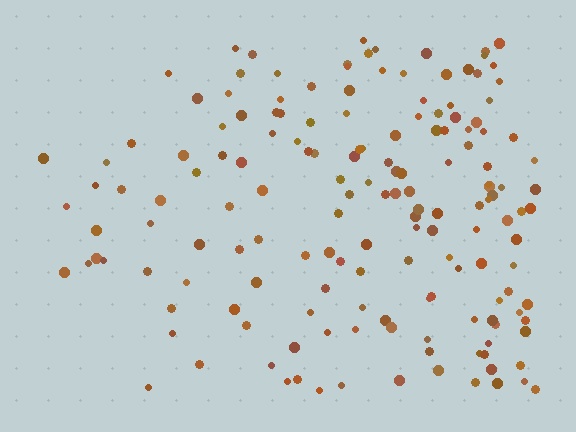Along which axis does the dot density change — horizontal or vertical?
Horizontal.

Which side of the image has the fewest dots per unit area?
The left.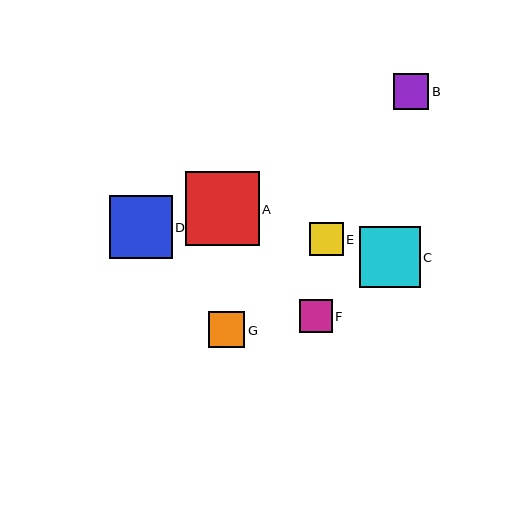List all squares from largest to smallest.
From largest to smallest: A, D, C, G, B, E, F.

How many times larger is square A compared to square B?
Square A is approximately 2.1 times the size of square B.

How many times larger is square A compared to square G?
Square A is approximately 2.0 times the size of square G.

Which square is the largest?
Square A is the largest with a size of approximately 74 pixels.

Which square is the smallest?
Square F is the smallest with a size of approximately 32 pixels.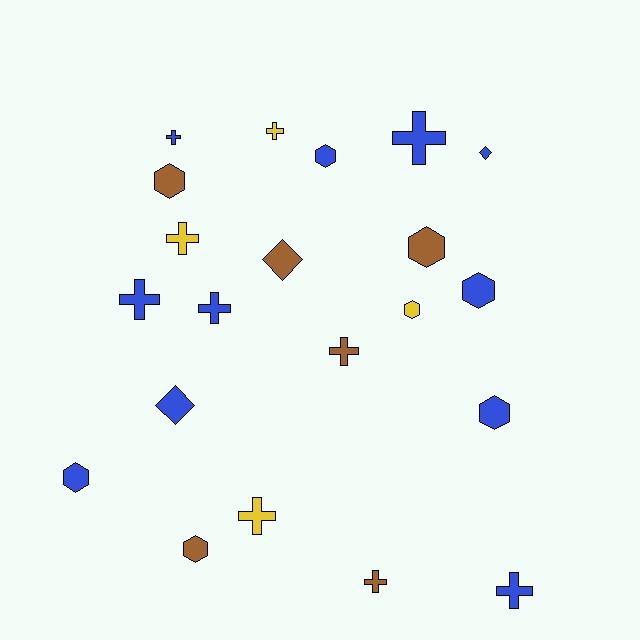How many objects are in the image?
There are 21 objects.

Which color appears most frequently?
Blue, with 11 objects.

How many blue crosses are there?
There are 5 blue crosses.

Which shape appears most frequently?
Cross, with 10 objects.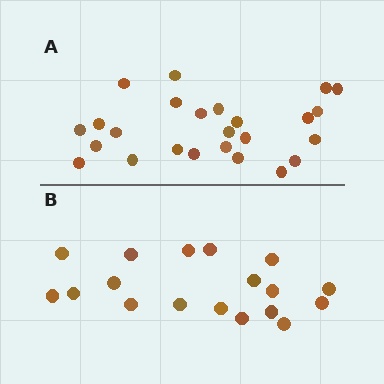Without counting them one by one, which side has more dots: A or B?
Region A (the top region) has more dots.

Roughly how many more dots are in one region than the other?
Region A has roughly 8 or so more dots than region B.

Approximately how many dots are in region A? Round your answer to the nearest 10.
About 20 dots. (The exact count is 25, which rounds to 20.)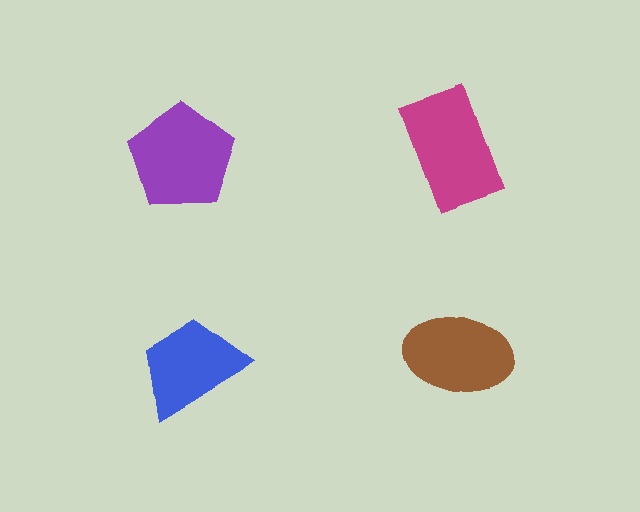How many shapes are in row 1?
2 shapes.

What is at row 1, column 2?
A magenta rectangle.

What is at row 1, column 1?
A purple pentagon.